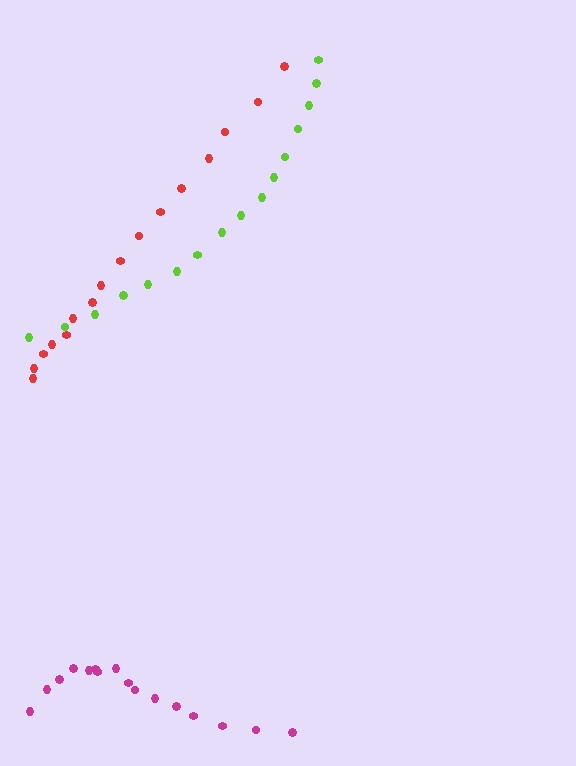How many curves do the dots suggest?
There are 3 distinct paths.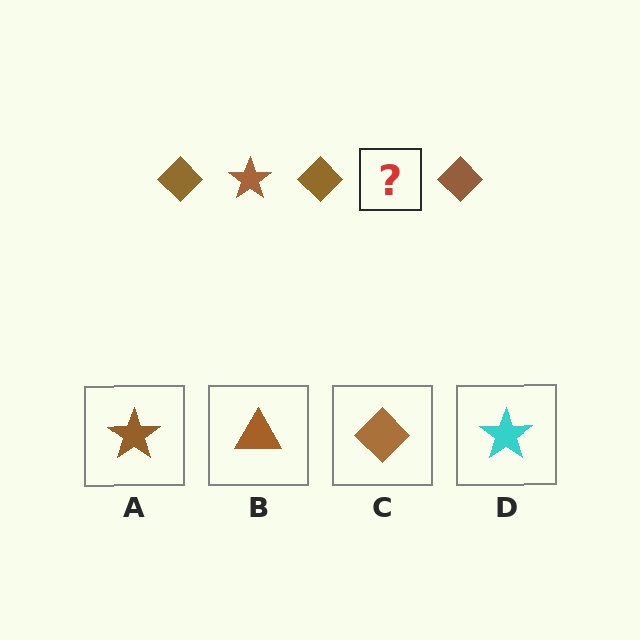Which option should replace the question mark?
Option A.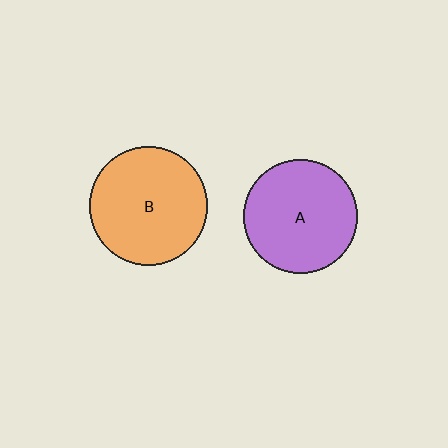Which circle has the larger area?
Circle B (orange).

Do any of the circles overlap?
No, none of the circles overlap.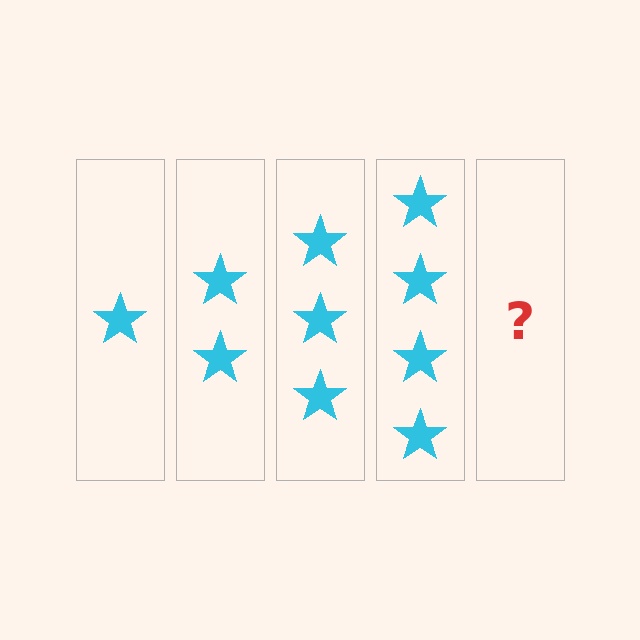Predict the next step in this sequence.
The next step is 5 stars.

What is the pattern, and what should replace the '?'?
The pattern is that each step adds one more star. The '?' should be 5 stars.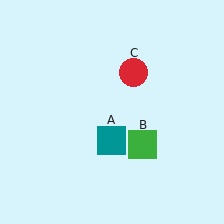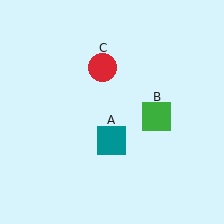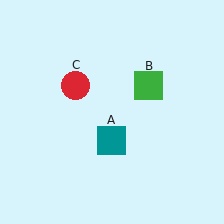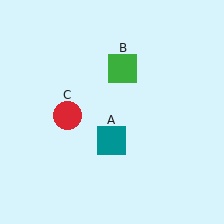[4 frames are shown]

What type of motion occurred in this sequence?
The green square (object B), red circle (object C) rotated counterclockwise around the center of the scene.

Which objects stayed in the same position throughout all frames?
Teal square (object A) remained stationary.